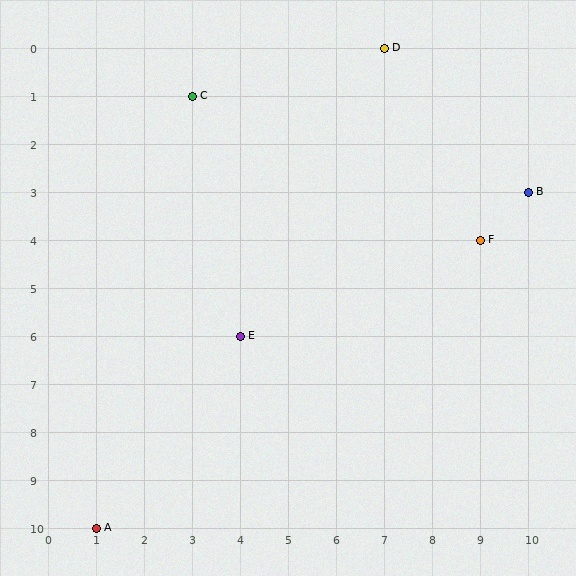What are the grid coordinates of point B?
Point B is at grid coordinates (10, 3).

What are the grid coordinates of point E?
Point E is at grid coordinates (4, 6).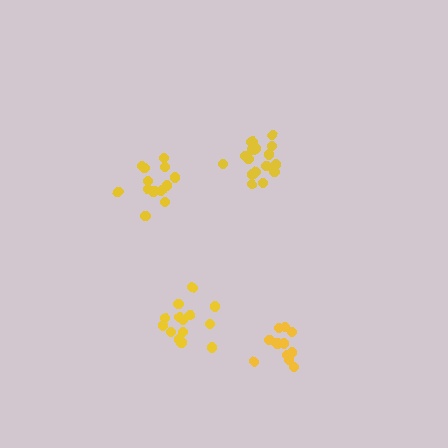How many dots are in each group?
Group 1: 17 dots, Group 2: 13 dots, Group 3: 14 dots, Group 4: 11 dots (55 total).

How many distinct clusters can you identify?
There are 4 distinct clusters.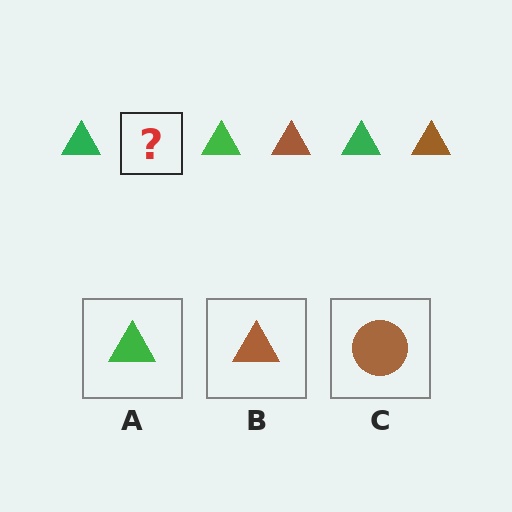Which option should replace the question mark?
Option B.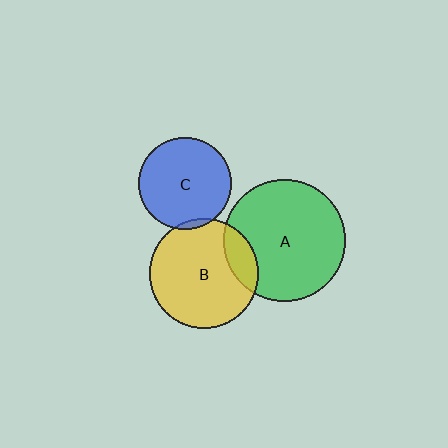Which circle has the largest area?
Circle A (green).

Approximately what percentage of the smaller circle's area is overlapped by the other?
Approximately 5%.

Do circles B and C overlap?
Yes.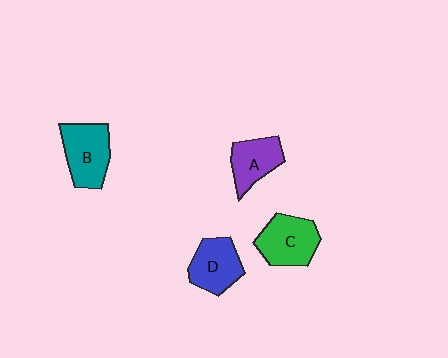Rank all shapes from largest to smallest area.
From largest to smallest: B (teal), C (green), D (blue), A (purple).